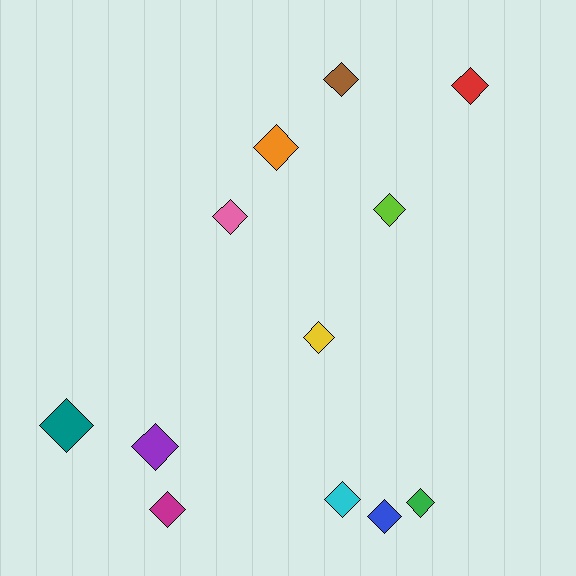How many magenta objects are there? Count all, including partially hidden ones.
There is 1 magenta object.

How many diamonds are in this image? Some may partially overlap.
There are 12 diamonds.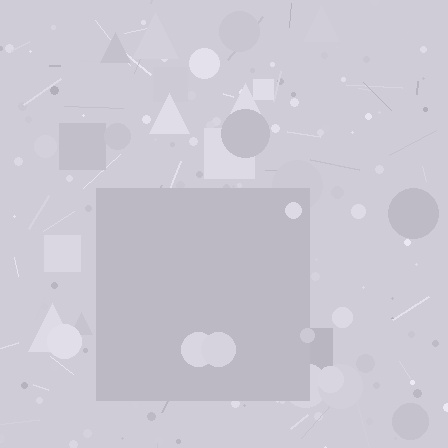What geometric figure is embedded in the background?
A square is embedded in the background.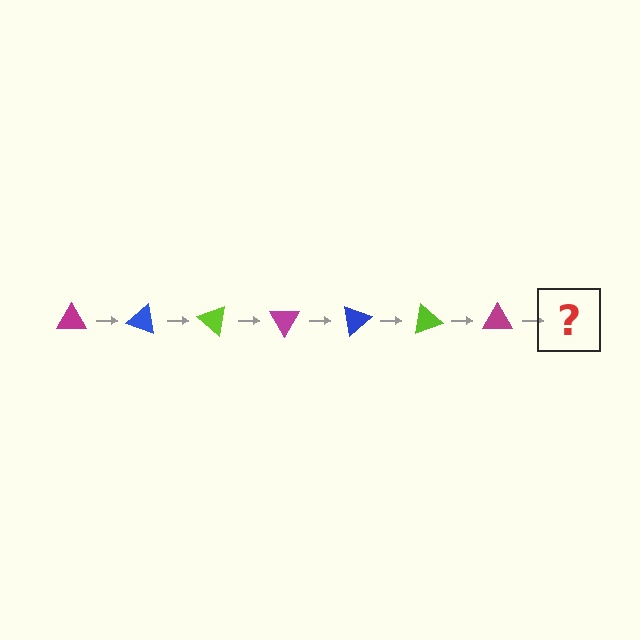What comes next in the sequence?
The next element should be a blue triangle, rotated 140 degrees from the start.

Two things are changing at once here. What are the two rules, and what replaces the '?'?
The two rules are that it rotates 20 degrees each step and the color cycles through magenta, blue, and lime. The '?' should be a blue triangle, rotated 140 degrees from the start.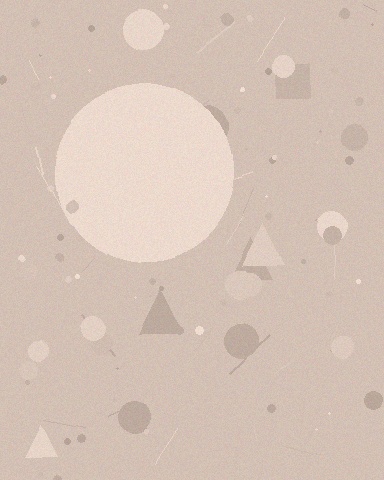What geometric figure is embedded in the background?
A circle is embedded in the background.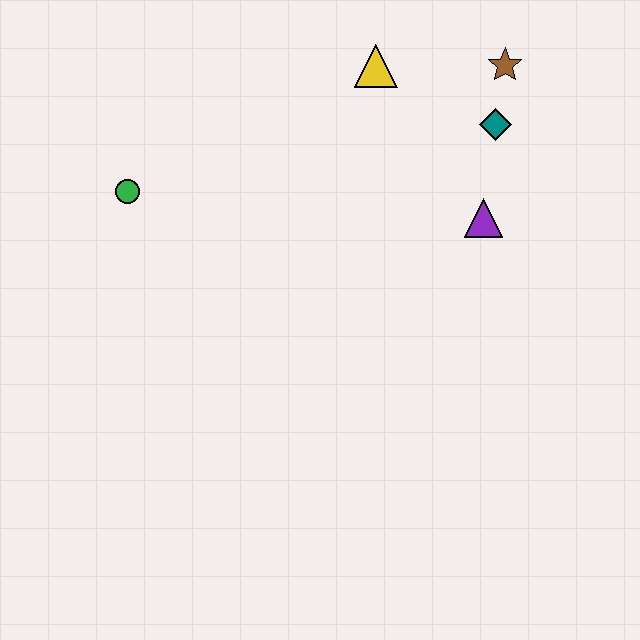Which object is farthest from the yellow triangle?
The green circle is farthest from the yellow triangle.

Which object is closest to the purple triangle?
The teal diamond is closest to the purple triangle.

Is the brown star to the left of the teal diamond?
No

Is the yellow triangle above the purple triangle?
Yes